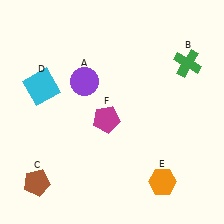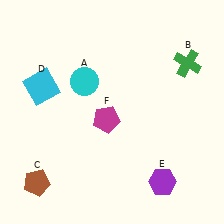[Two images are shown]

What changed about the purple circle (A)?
In Image 1, A is purple. In Image 2, it changed to cyan.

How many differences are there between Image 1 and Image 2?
There are 2 differences between the two images.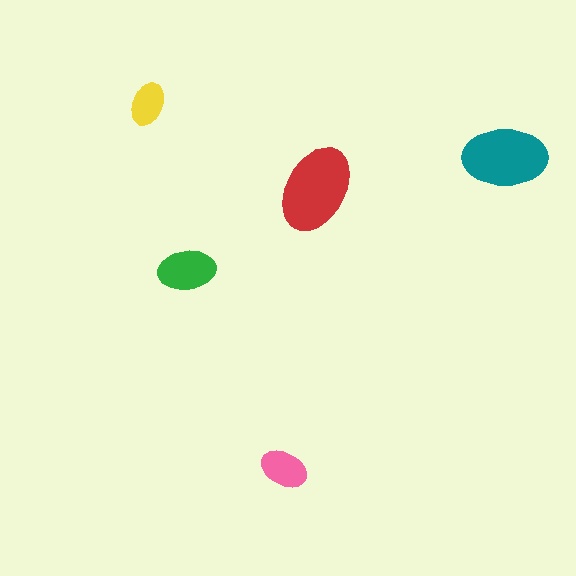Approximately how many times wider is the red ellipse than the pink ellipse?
About 2 times wider.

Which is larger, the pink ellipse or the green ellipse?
The green one.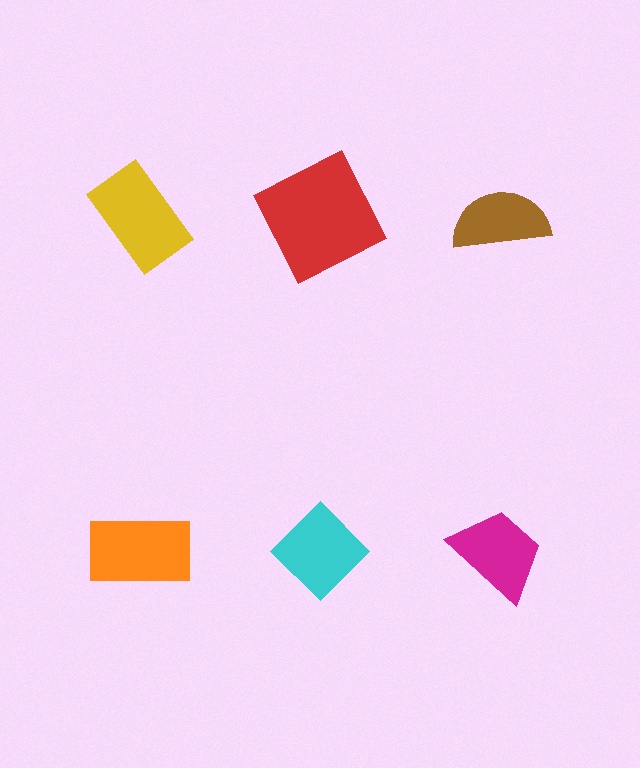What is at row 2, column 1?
An orange rectangle.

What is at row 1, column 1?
A yellow rectangle.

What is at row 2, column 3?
A magenta trapezoid.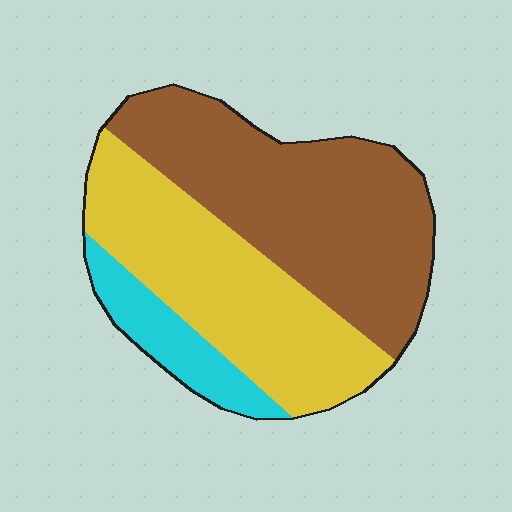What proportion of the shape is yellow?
Yellow covers 39% of the shape.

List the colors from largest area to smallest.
From largest to smallest: brown, yellow, cyan.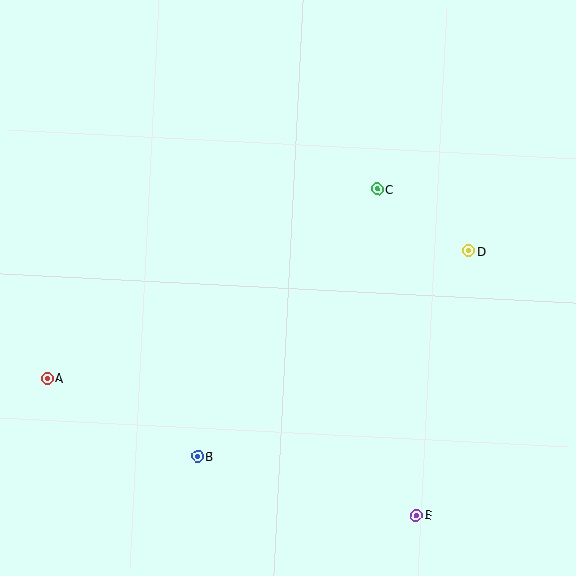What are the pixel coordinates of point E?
Point E is at (417, 515).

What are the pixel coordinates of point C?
Point C is at (377, 189).